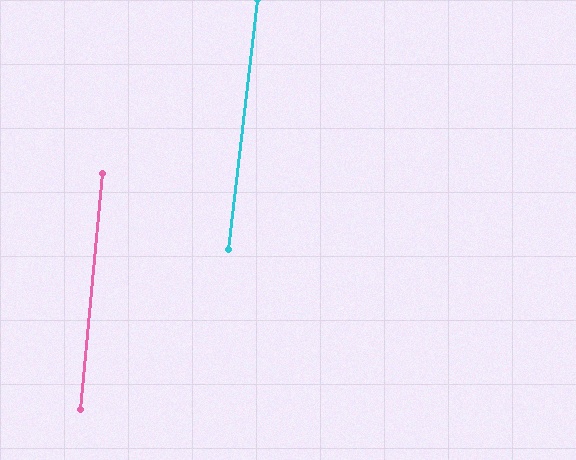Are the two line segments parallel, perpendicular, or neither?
Parallel — their directions differ by only 1.2°.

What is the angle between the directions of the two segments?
Approximately 1 degree.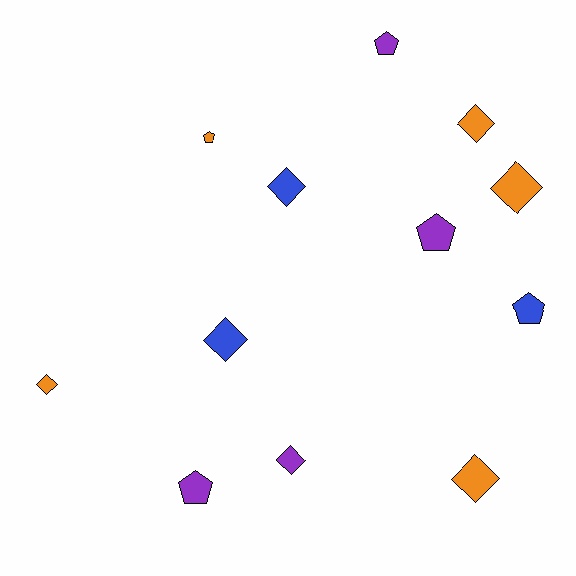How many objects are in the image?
There are 12 objects.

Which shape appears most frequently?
Diamond, with 7 objects.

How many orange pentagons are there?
There is 1 orange pentagon.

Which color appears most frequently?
Orange, with 5 objects.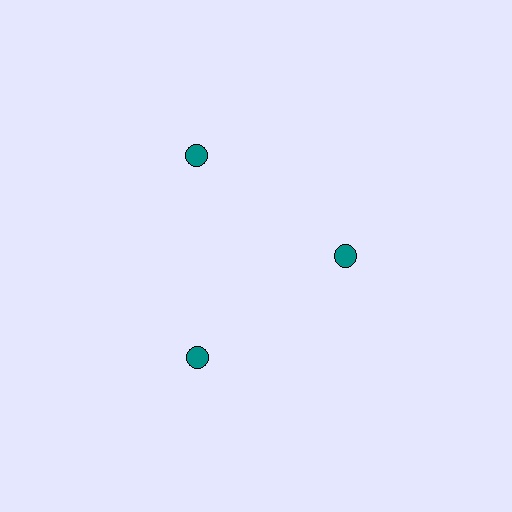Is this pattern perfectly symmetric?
No. The 3 teal circles are arranged in a ring, but one element near the 3 o'clock position is pulled inward toward the center, breaking the 3-fold rotational symmetry.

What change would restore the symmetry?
The symmetry would be restored by moving it outward, back onto the ring so that all 3 circles sit at equal angles and equal distance from the center.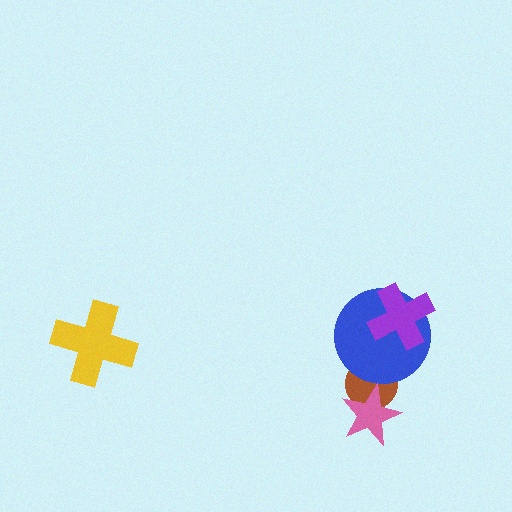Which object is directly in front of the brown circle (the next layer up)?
The blue circle is directly in front of the brown circle.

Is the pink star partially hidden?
No, no other shape covers it.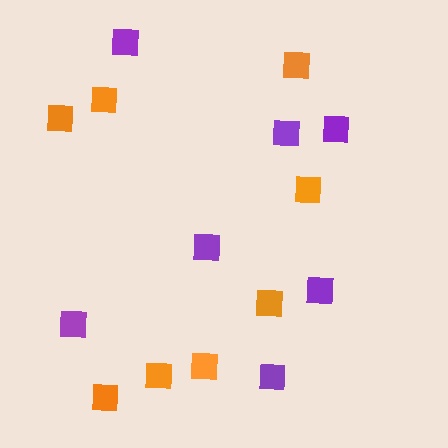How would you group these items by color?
There are 2 groups: one group of purple squares (7) and one group of orange squares (8).